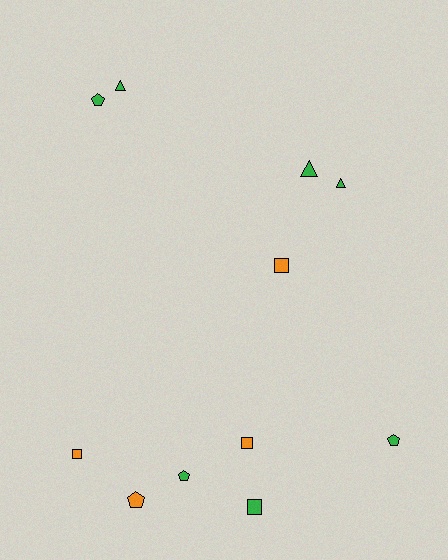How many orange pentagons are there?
There is 1 orange pentagon.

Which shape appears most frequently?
Square, with 4 objects.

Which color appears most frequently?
Green, with 7 objects.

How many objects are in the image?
There are 11 objects.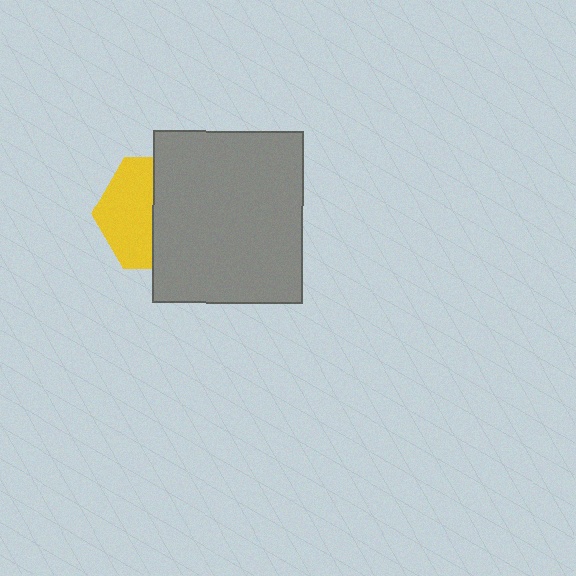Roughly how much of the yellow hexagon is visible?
About half of it is visible (roughly 46%).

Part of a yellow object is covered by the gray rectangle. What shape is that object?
It is a hexagon.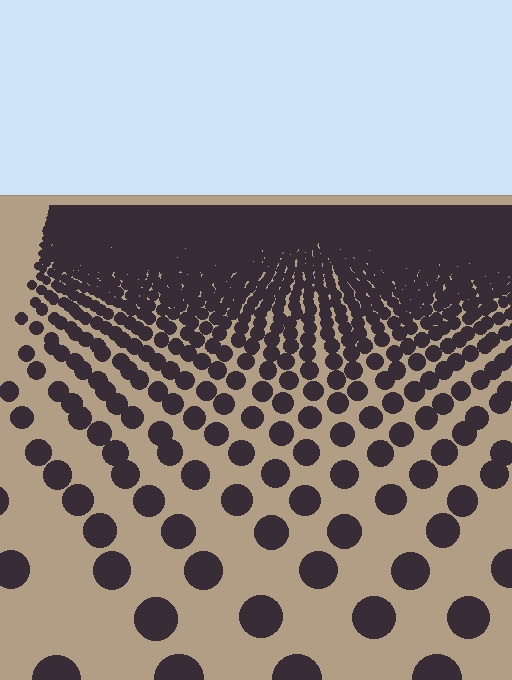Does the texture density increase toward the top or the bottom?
Density increases toward the top.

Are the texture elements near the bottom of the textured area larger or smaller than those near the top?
Larger. Near the bottom, elements are closer to the viewer and appear at a bigger on-screen size.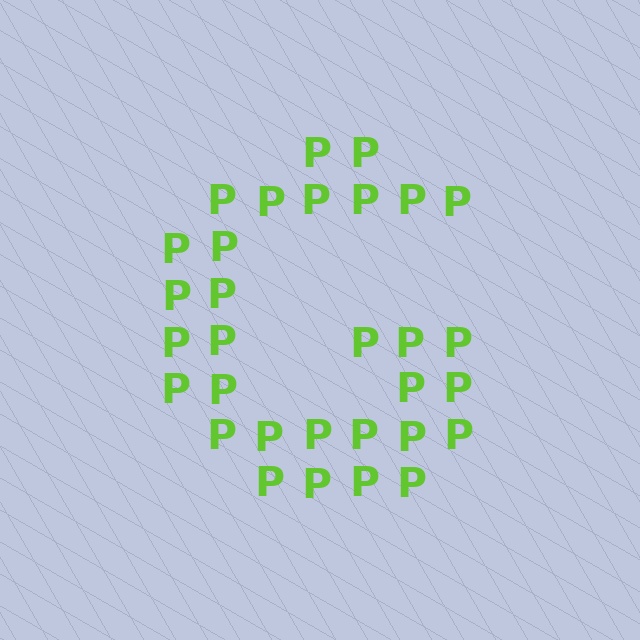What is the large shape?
The large shape is the letter G.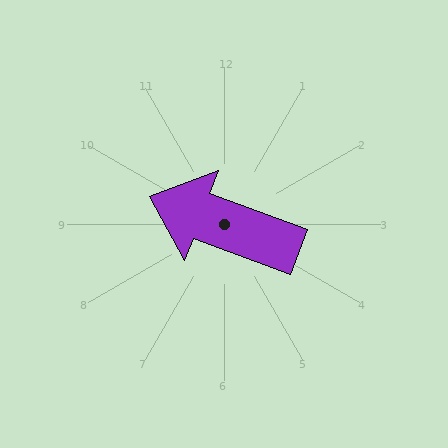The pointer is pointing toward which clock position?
Roughly 10 o'clock.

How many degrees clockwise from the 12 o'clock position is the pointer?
Approximately 290 degrees.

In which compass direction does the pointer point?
West.